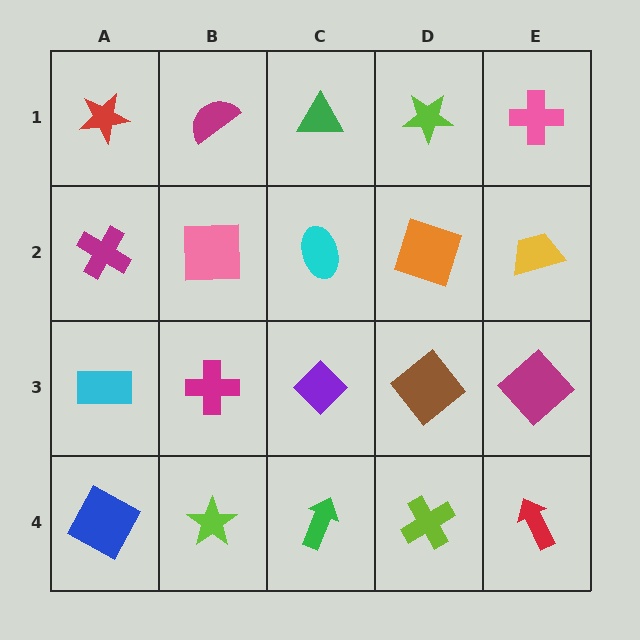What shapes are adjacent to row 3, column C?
A cyan ellipse (row 2, column C), a green arrow (row 4, column C), a magenta cross (row 3, column B), a brown diamond (row 3, column D).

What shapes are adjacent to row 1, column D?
An orange square (row 2, column D), a green triangle (row 1, column C), a pink cross (row 1, column E).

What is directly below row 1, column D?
An orange square.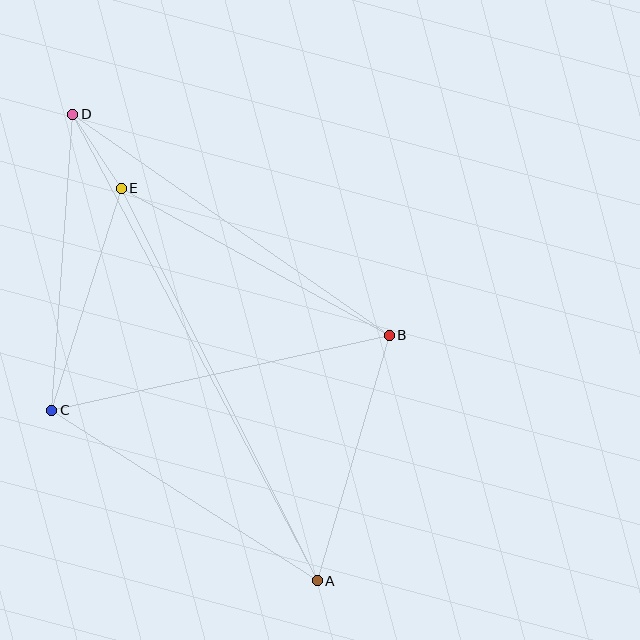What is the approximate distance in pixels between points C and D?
The distance between C and D is approximately 297 pixels.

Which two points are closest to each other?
Points D and E are closest to each other.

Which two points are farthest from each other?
Points A and D are farthest from each other.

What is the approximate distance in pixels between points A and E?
The distance between A and E is approximately 439 pixels.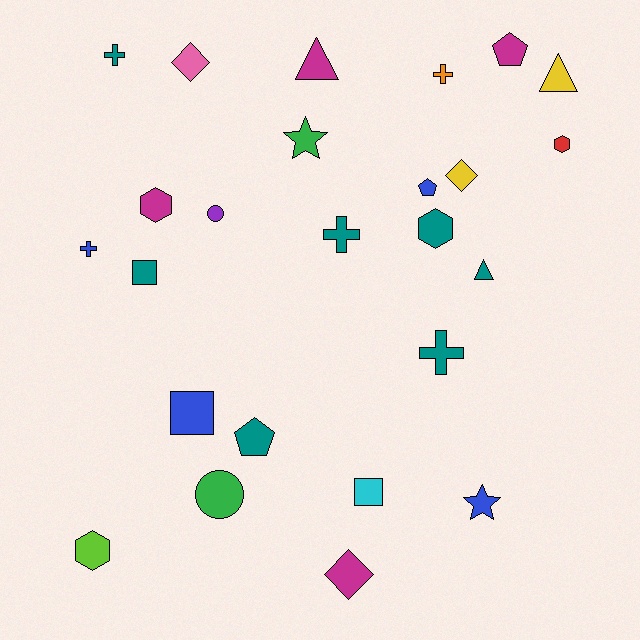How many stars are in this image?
There are 2 stars.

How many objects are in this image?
There are 25 objects.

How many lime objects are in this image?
There is 1 lime object.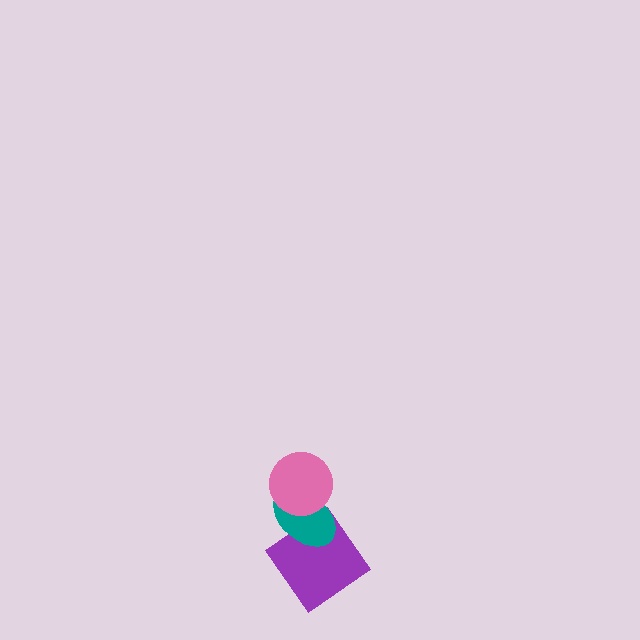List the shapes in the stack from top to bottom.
From top to bottom: the pink circle, the teal ellipse, the purple diamond.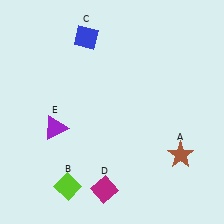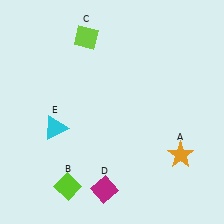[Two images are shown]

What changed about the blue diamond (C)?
In Image 1, C is blue. In Image 2, it changed to lime.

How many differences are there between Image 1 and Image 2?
There are 3 differences between the two images.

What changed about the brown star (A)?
In Image 1, A is brown. In Image 2, it changed to orange.